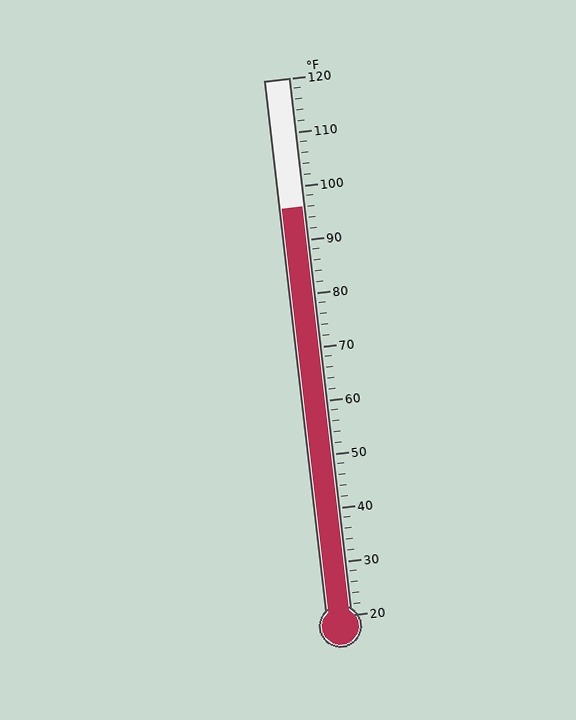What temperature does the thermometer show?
The thermometer shows approximately 96°F.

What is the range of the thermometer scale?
The thermometer scale ranges from 20°F to 120°F.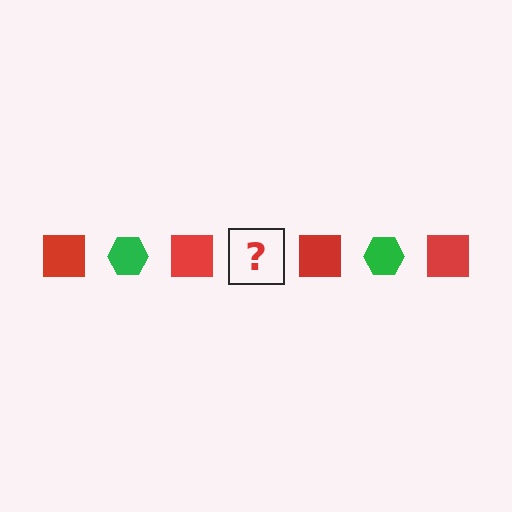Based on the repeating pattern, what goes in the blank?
The blank should be a green hexagon.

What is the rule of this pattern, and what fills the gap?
The rule is that the pattern alternates between red square and green hexagon. The gap should be filled with a green hexagon.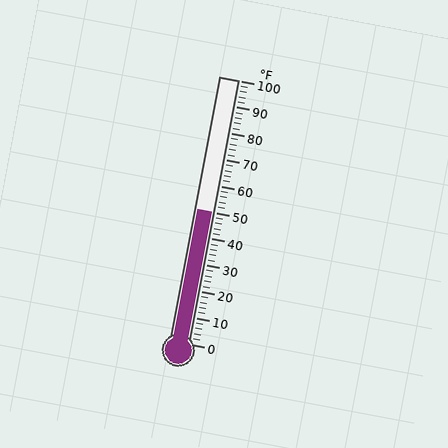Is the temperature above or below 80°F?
The temperature is below 80°F.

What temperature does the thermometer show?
The thermometer shows approximately 50°F.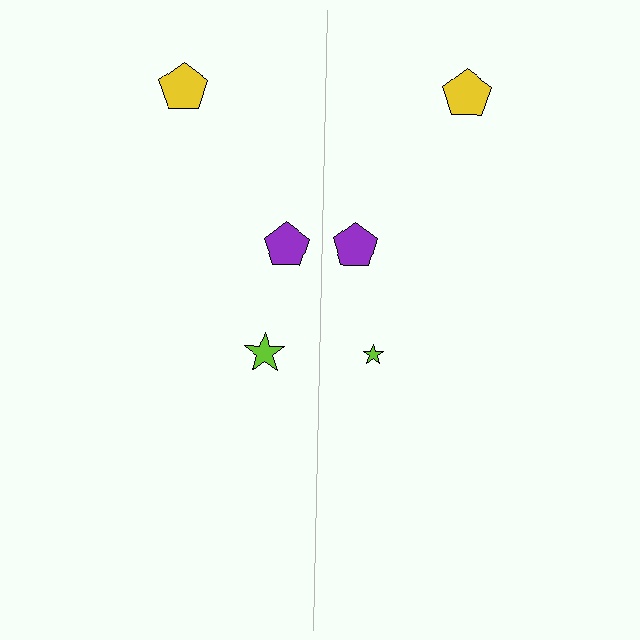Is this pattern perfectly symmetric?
No, the pattern is not perfectly symmetric. The lime star on the right side has a different size than its mirror counterpart.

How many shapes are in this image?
There are 6 shapes in this image.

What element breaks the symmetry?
The lime star on the right side has a different size than its mirror counterpart.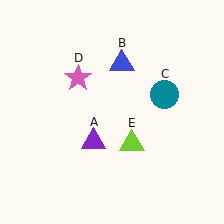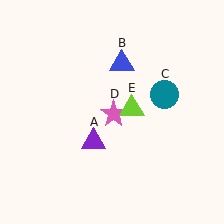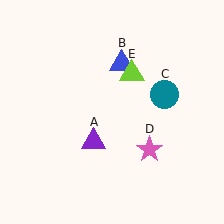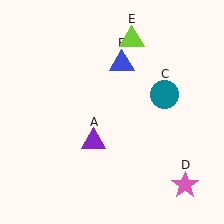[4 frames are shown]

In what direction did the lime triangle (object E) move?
The lime triangle (object E) moved up.